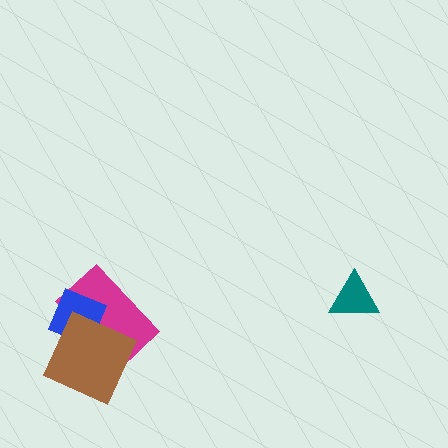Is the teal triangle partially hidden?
No, no other shape covers it.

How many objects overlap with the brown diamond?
2 objects overlap with the brown diamond.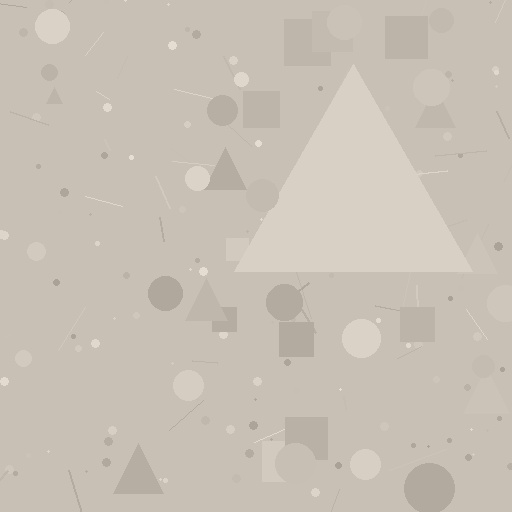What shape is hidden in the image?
A triangle is hidden in the image.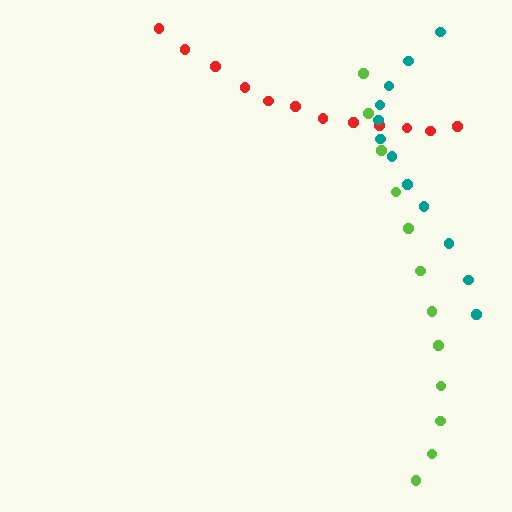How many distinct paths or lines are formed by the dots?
There are 3 distinct paths.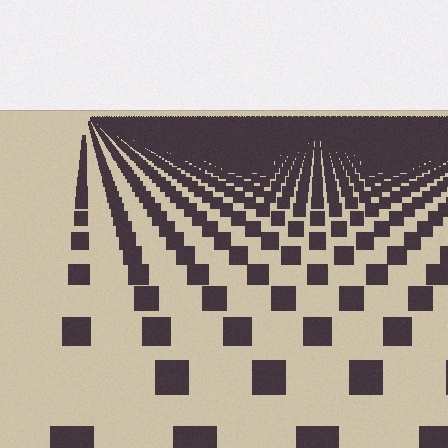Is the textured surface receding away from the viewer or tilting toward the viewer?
The surface is receding away from the viewer. Texture elements get smaller and denser toward the top.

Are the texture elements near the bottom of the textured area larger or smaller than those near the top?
Larger. Near the bottom, elements are closer to the viewer and appear at a bigger on-screen size.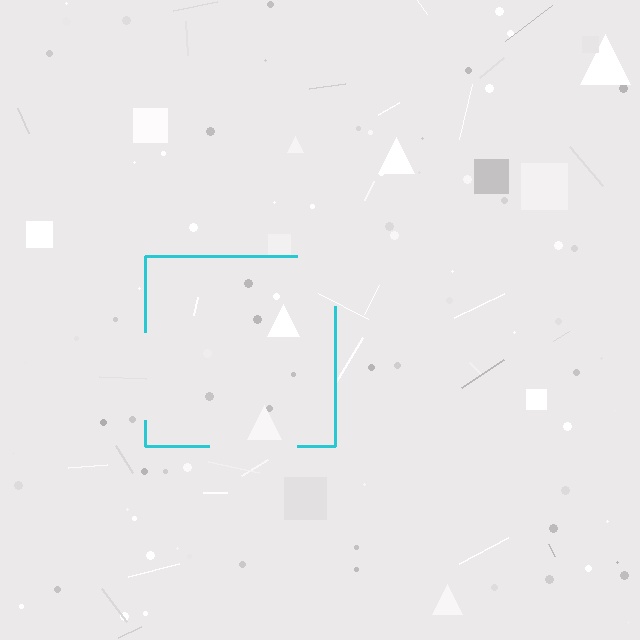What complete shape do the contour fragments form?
The contour fragments form a square.